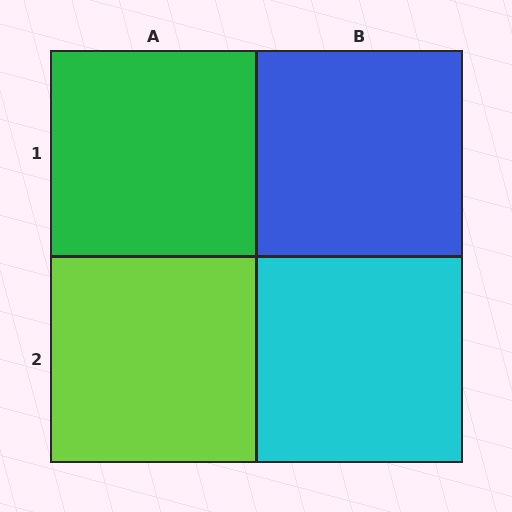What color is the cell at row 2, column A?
Lime.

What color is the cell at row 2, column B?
Cyan.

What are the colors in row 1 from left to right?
Green, blue.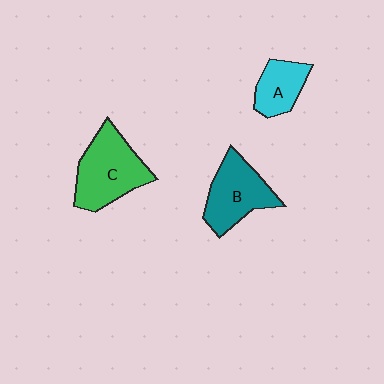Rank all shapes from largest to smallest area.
From largest to smallest: C (green), B (teal), A (cyan).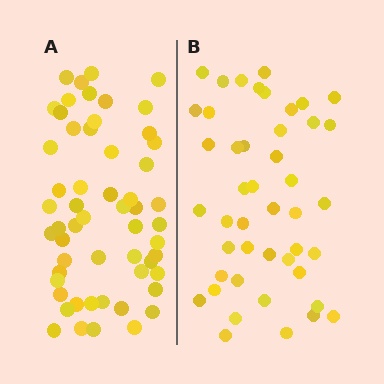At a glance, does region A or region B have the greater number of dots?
Region A (the left region) has more dots.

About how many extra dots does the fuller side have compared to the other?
Region A has roughly 12 or so more dots than region B.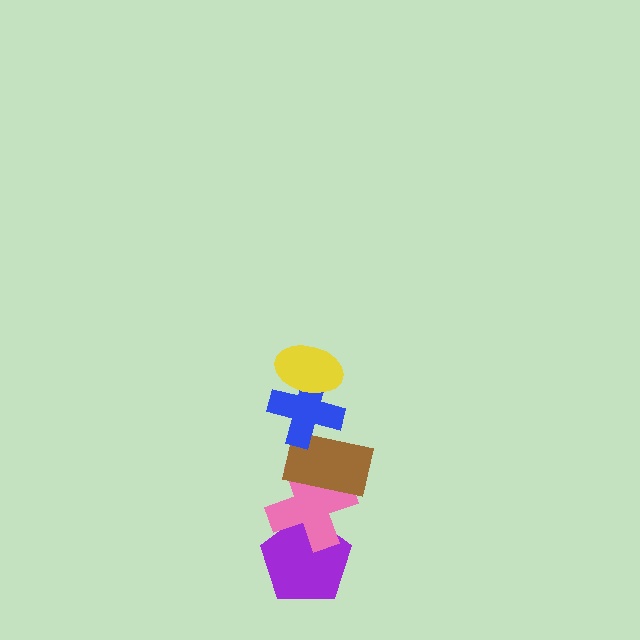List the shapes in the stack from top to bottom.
From top to bottom: the yellow ellipse, the blue cross, the brown rectangle, the pink cross, the purple pentagon.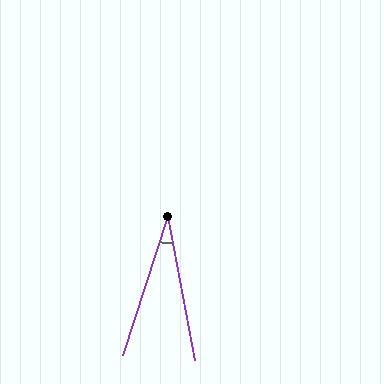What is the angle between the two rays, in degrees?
Approximately 29 degrees.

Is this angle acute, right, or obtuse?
It is acute.